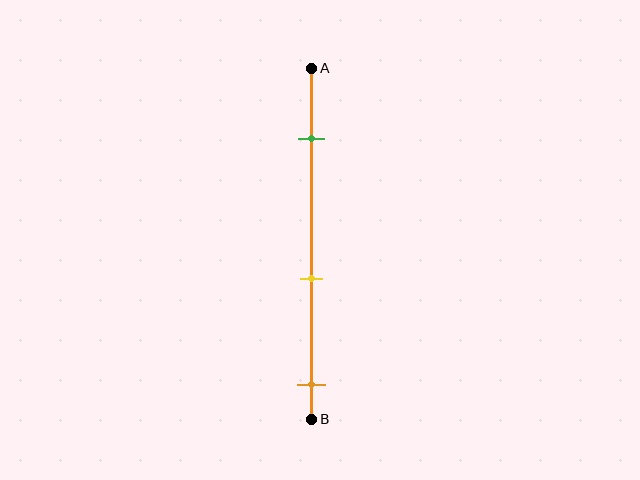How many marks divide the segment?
There are 3 marks dividing the segment.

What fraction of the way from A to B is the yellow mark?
The yellow mark is approximately 60% (0.6) of the way from A to B.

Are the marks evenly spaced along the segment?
Yes, the marks are approximately evenly spaced.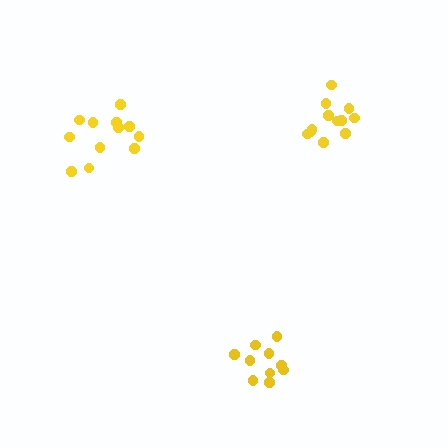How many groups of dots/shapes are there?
There are 3 groups.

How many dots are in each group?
Group 1: 12 dots, Group 2: 10 dots, Group 3: 12 dots (34 total).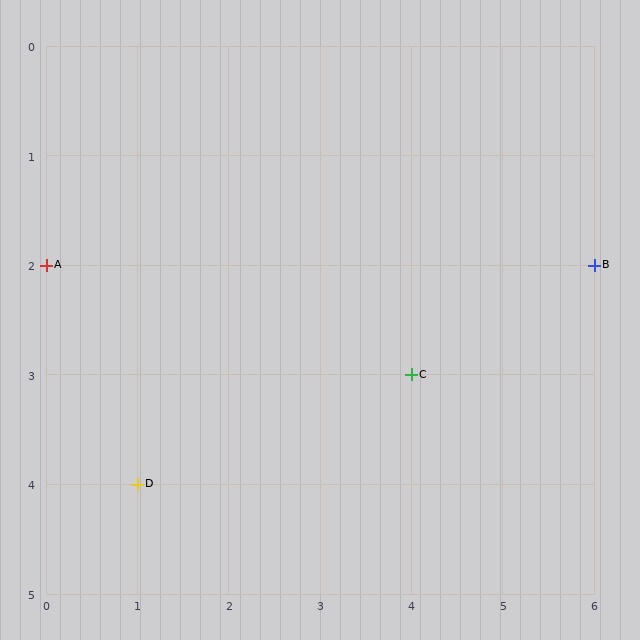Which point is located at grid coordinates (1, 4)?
Point D is at (1, 4).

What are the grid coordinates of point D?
Point D is at grid coordinates (1, 4).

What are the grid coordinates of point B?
Point B is at grid coordinates (6, 2).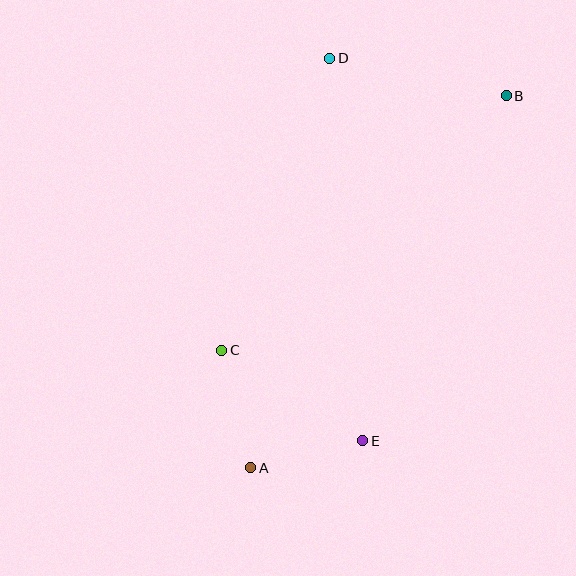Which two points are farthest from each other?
Points A and B are farthest from each other.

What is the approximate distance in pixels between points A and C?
The distance between A and C is approximately 121 pixels.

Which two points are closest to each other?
Points A and E are closest to each other.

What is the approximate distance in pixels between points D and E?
The distance between D and E is approximately 384 pixels.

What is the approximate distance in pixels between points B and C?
The distance between B and C is approximately 382 pixels.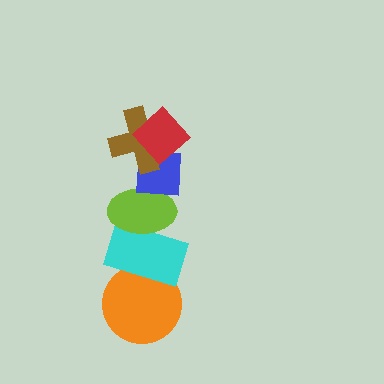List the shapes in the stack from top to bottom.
From top to bottom: the red diamond, the brown cross, the blue square, the lime ellipse, the cyan rectangle, the orange circle.